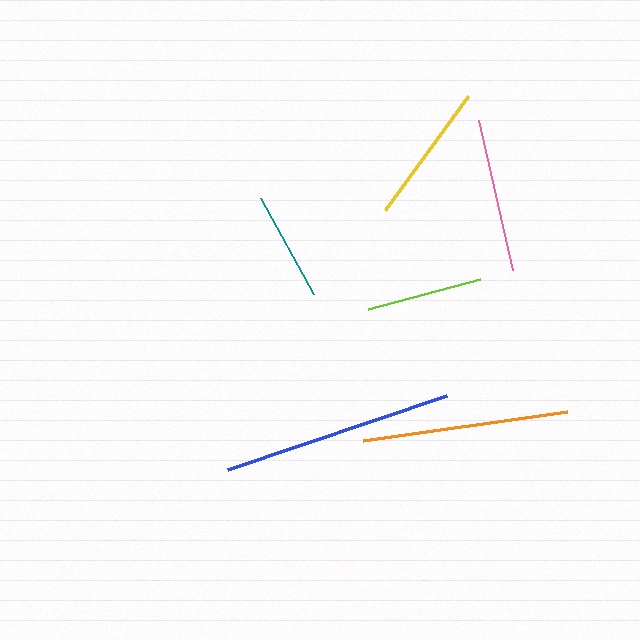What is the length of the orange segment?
The orange segment is approximately 206 pixels long.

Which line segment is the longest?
The blue line is the longest at approximately 232 pixels.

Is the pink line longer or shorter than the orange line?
The orange line is longer than the pink line.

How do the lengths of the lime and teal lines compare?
The lime and teal lines are approximately the same length.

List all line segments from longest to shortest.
From longest to shortest: blue, orange, pink, yellow, lime, teal.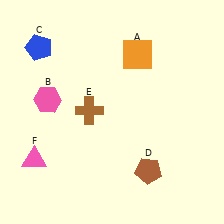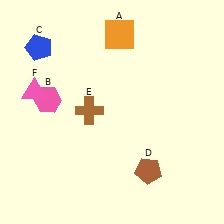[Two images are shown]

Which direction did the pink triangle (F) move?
The pink triangle (F) moved up.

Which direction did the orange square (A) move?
The orange square (A) moved up.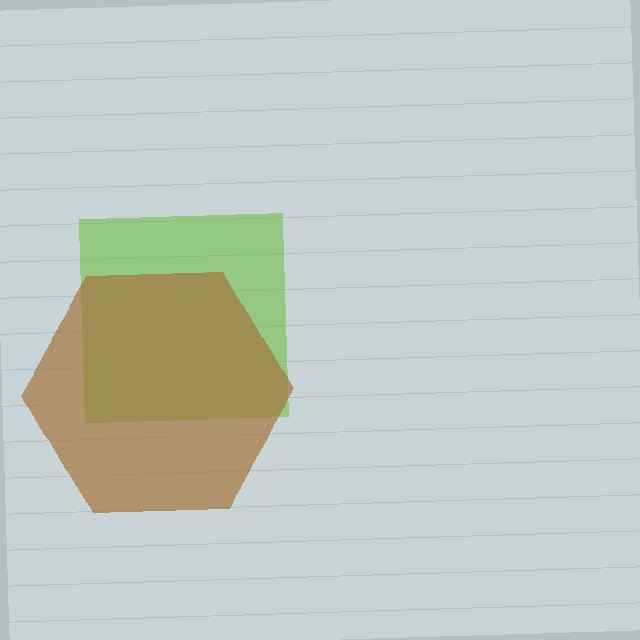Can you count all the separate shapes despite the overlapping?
Yes, there are 2 separate shapes.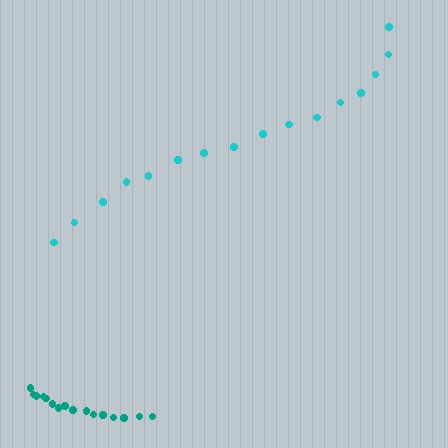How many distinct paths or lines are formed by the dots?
There are 2 distinct paths.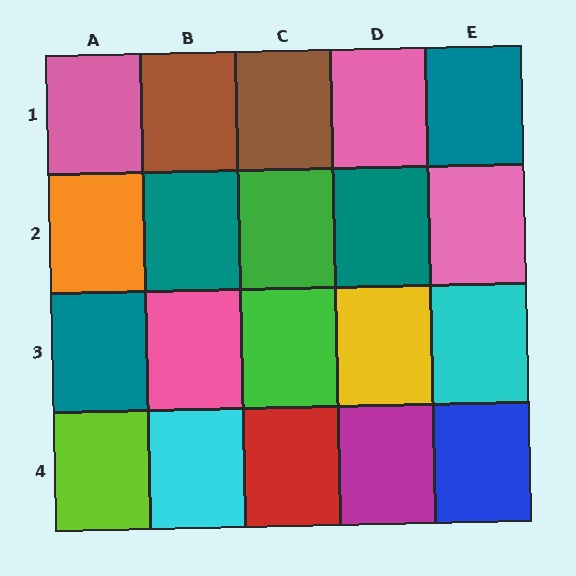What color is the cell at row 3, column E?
Cyan.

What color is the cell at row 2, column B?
Teal.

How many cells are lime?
1 cell is lime.